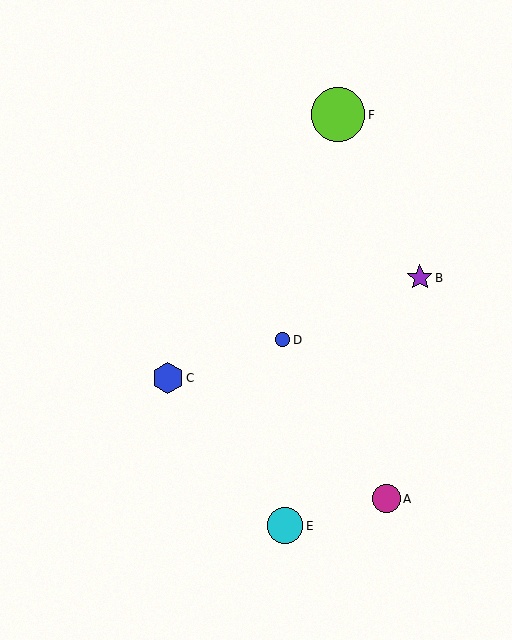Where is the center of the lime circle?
The center of the lime circle is at (338, 115).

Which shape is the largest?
The lime circle (labeled F) is the largest.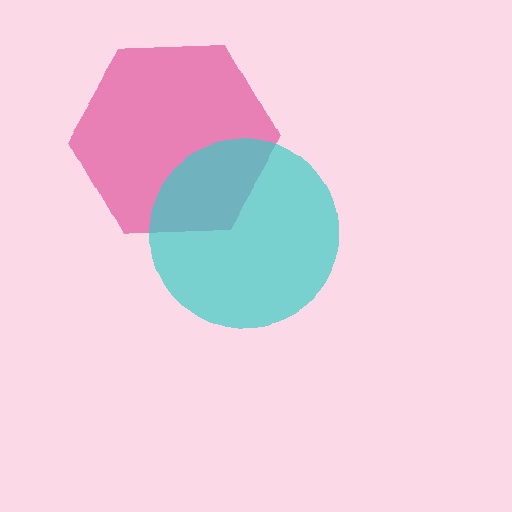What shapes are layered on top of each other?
The layered shapes are: a pink hexagon, a cyan circle.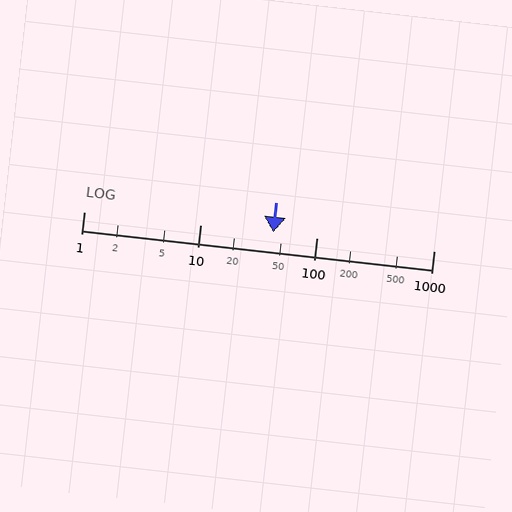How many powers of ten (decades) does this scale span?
The scale spans 3 decades, from 1 to 1000.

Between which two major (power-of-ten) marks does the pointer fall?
The pointer is between 10 and 100.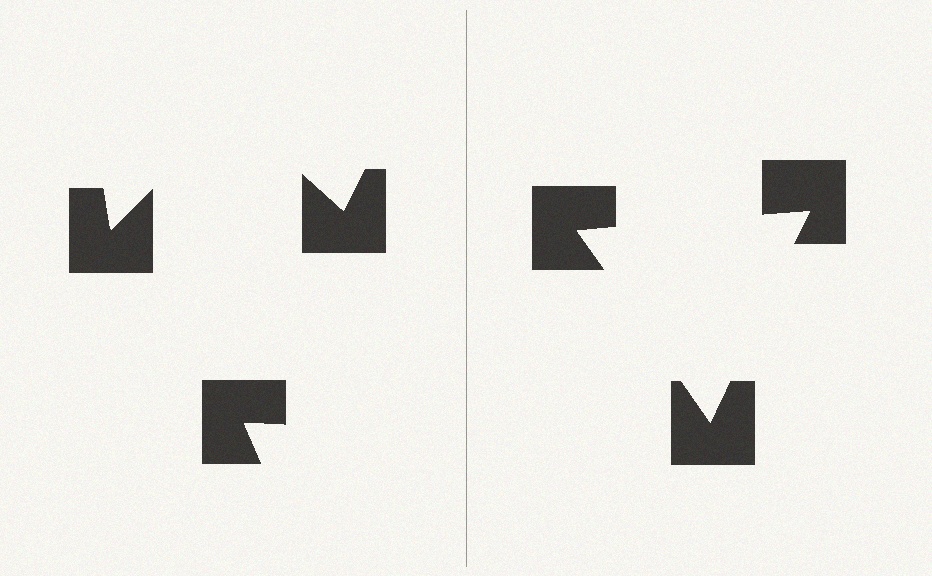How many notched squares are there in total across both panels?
6 — 3 on each side.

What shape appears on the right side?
An illusory triangle.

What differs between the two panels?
The notched squares are positioned identically on both sides; only the wedge orientations differ. On the right they align to a triangle; on the left they are misaligned.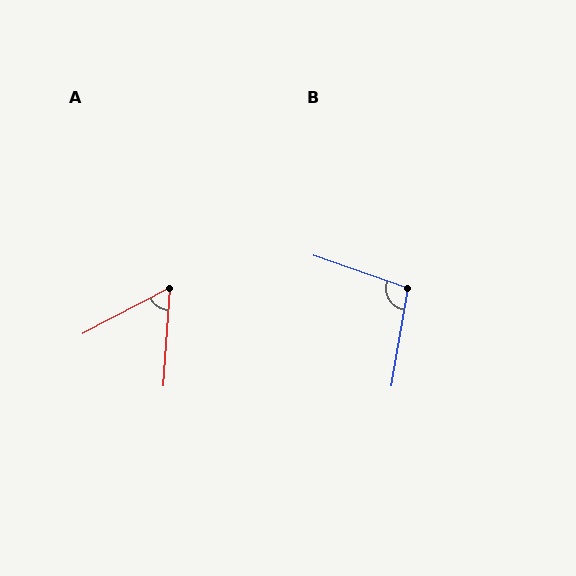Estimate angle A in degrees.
Approximately 59 degrees.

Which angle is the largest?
B, at approximately 99 degrees.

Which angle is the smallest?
A, at approximately 59 degrees.